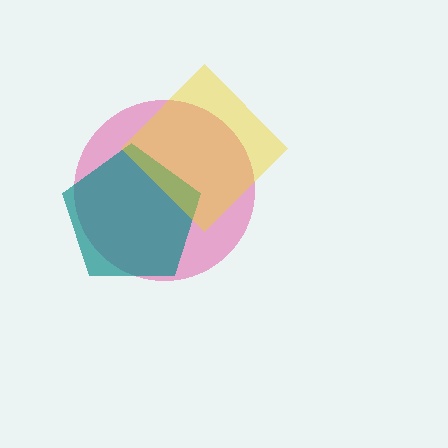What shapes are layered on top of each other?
The layered shapes are: a pink circle, a teal pentagon, a yellow diamond.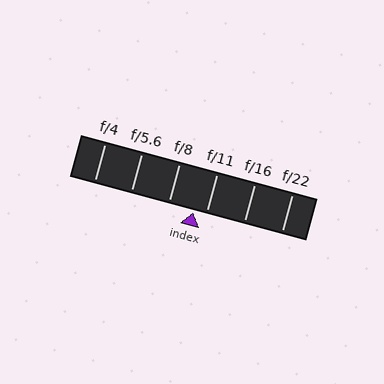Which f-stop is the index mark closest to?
The index mark is closest to f/11.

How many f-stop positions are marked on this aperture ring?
There are 6 f-stop positions marked.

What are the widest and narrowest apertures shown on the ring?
The widest aperture shown is f/4 and the narrowest is f/22.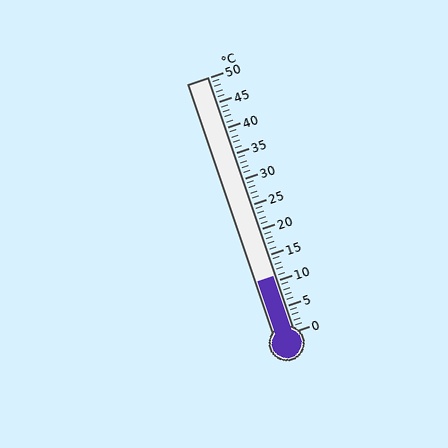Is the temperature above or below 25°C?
The temperature is below 25°C.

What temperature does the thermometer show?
The thermometer shows approximately 11°C.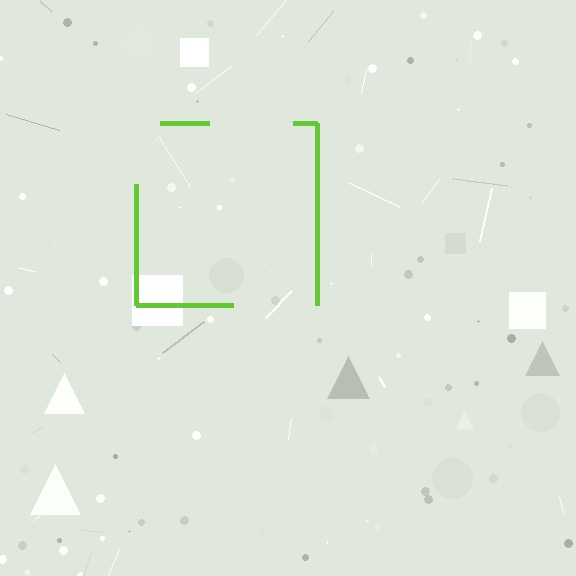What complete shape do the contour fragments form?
The contour fragments form a square.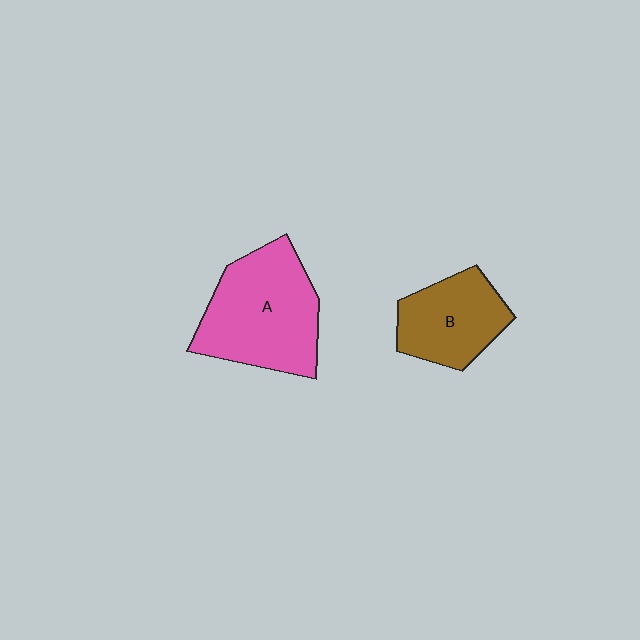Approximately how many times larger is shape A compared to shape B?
Approximately 1.5 times.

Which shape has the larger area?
Shape A (pink).